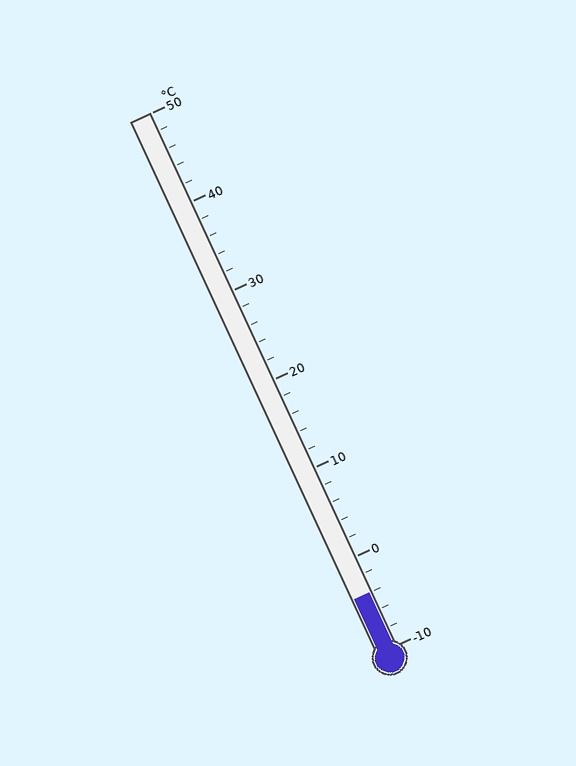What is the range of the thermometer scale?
The thermometer scale ranges from -10°C to 50°C.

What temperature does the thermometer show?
The thermometer shows approximately -4°C.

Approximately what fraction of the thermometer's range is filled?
The thermometer is filled to approximately 10% of its range.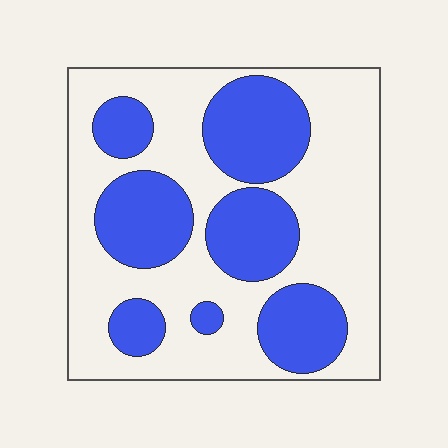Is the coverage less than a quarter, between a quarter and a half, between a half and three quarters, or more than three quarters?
Between a quarter and a half.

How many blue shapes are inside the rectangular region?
7.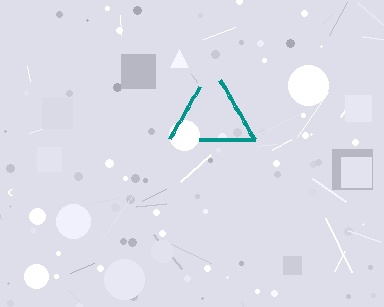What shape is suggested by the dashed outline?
The dashed outline suggests a triangle.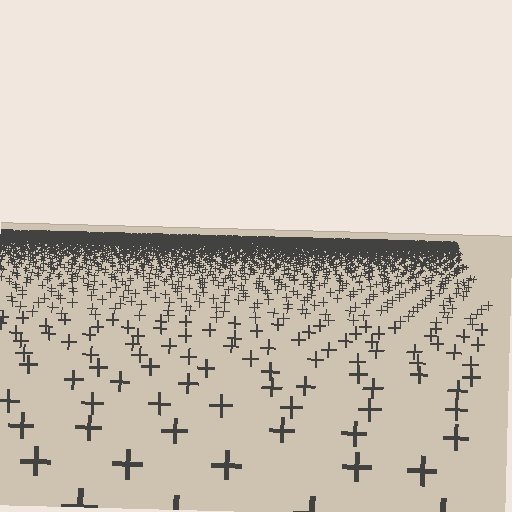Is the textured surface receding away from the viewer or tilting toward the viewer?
The surface is receding away from the viewer. Texture elements get smaller and denser toward the top.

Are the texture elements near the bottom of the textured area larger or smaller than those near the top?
Larger. Near the bottom, elements are closer to the viewer and appear at a bigger on-screen size.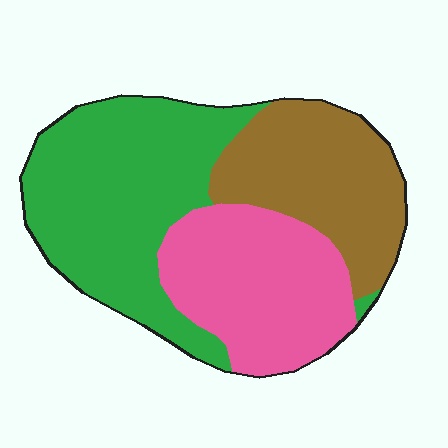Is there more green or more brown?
Green.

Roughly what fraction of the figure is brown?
Brown covers 27% of the figure.